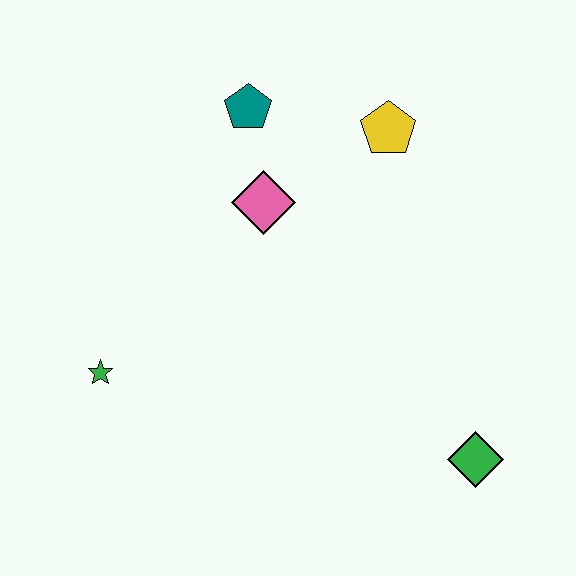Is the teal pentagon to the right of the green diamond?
No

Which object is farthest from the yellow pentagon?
The green star is farthest from the yellow pentagon.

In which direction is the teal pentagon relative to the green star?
The teal pentagon is above the green star.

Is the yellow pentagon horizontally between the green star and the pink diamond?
No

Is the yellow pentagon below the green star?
No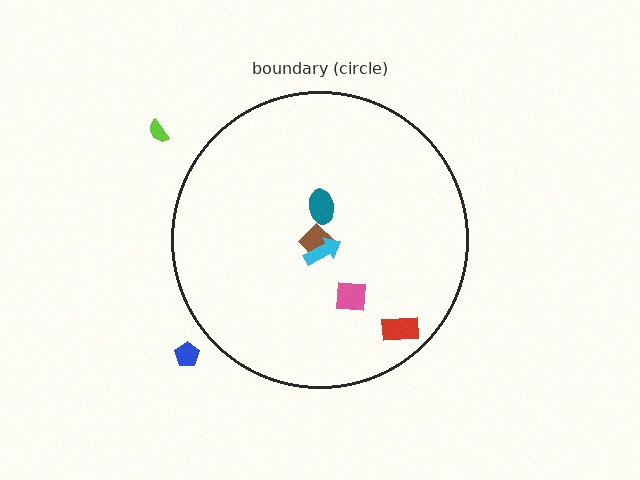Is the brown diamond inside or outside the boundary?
Inside.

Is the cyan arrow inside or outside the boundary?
Inside.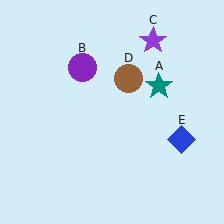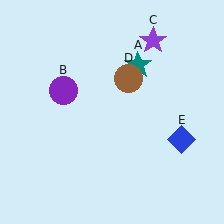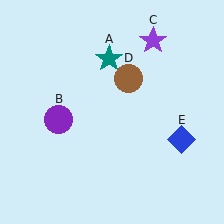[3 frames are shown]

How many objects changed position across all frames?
2 objects changed position: teal star (object A), purple circle (object B).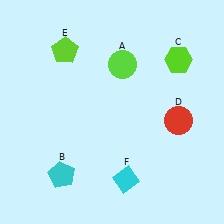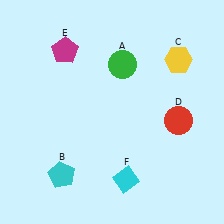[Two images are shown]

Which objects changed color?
A changed from lime to green. C changed from lime to yellow. E changed from lime to magenta.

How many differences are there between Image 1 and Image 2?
There are 3 differences between the two images.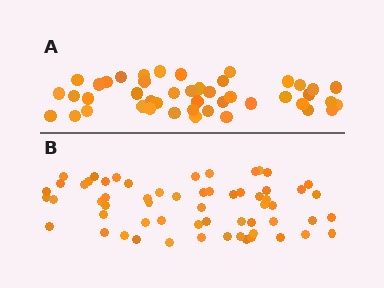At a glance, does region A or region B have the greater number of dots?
Region B (the bottom region) has more dots.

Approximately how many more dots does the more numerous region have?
Region B has approximately 15 more dots than region A.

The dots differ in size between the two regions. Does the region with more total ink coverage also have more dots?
No. Region A has more total ink coverage because its dots are larger, but region B actually contains more individual dots. Total area can be misleading — the number of items is what matters here.